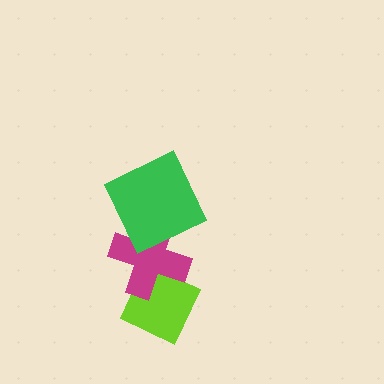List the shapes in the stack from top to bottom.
From top to bottom: the green square, the magenta cross, the lime diamond.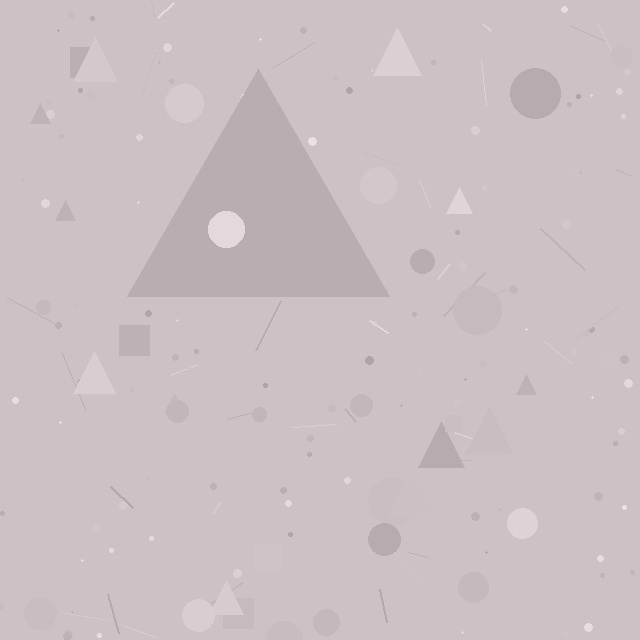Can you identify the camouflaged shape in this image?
The camouflaged shape is a triangle.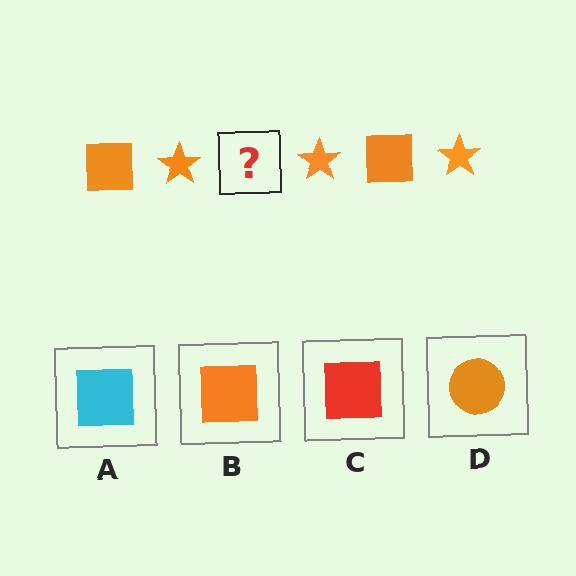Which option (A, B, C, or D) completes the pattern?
B.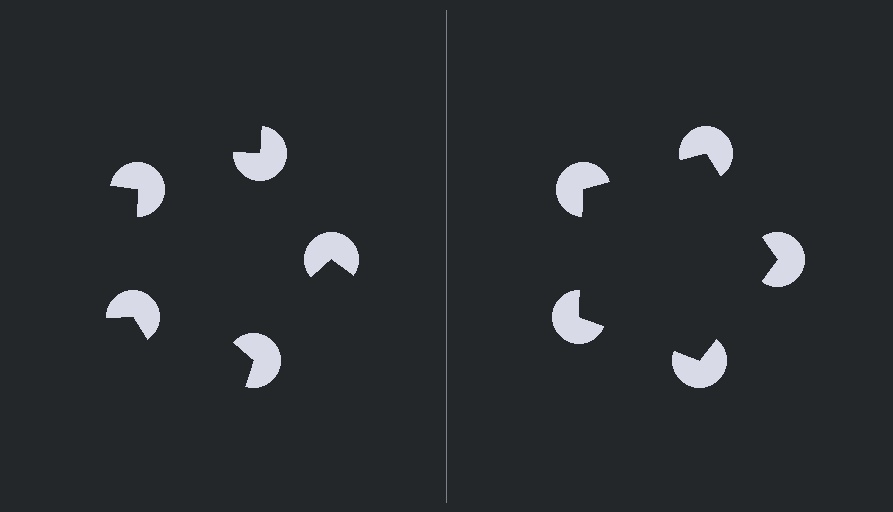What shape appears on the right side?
An illusory pentagon.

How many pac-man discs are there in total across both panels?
10 — 5 on each side.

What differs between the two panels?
The pac-man discs are positioned identically on both sides; only the wedge orientations differ. On the right they align to a pentagon; on the left they are misaligned.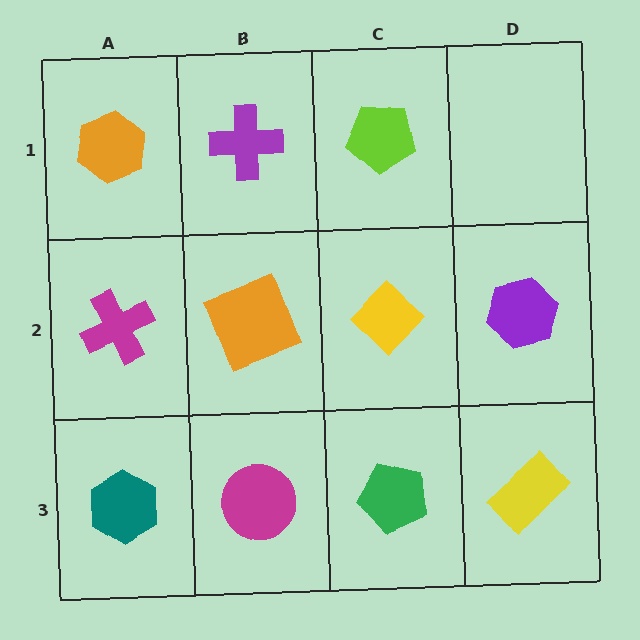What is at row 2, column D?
A purple hexagon.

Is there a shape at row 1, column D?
No, that cell is empty.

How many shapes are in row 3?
4 shapes.